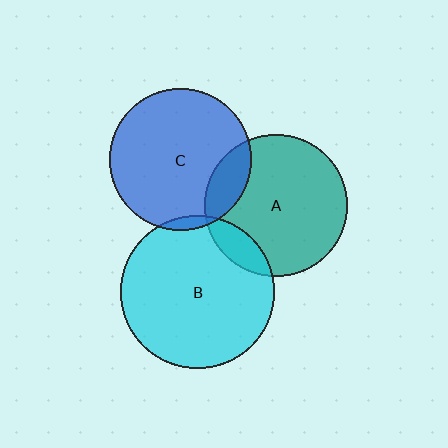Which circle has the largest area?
Circle B (cyan).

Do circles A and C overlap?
Yes.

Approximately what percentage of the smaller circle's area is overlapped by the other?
Approximately 15%.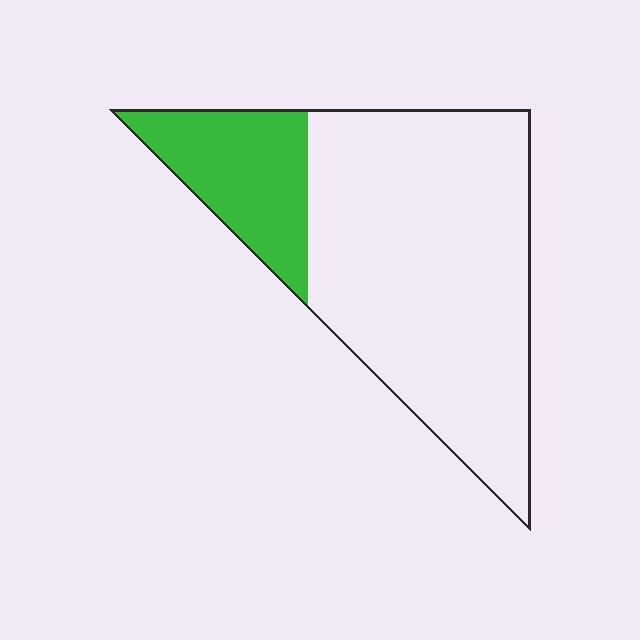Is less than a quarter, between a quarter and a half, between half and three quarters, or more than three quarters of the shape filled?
Less than a quarter.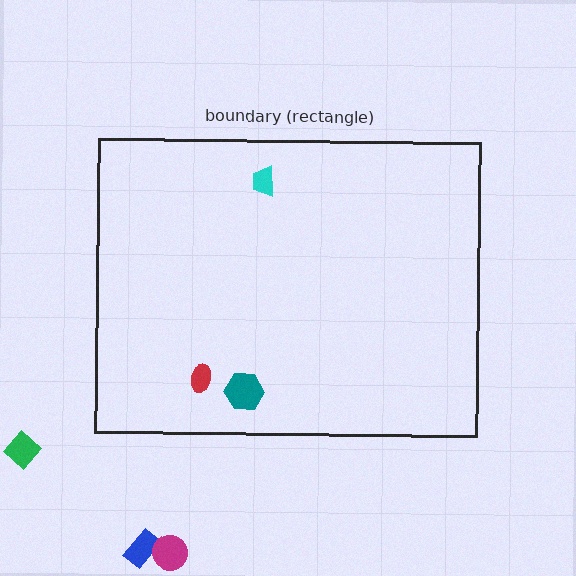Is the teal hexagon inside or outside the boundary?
Inside.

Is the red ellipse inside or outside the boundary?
Inside.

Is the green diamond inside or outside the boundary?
Outside.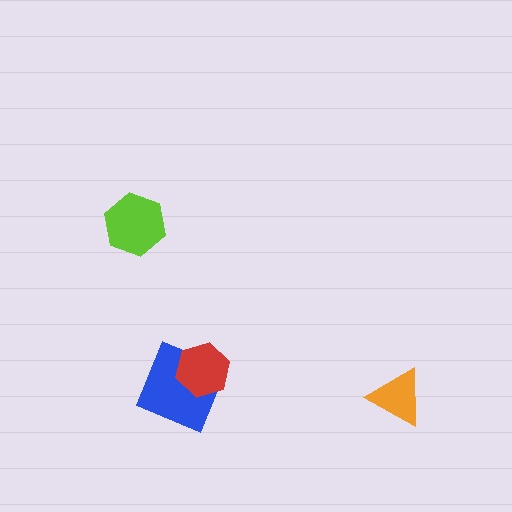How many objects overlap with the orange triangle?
0 objects overlap with the orange triangle.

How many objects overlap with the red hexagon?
1 object overlaps with the red hexagon.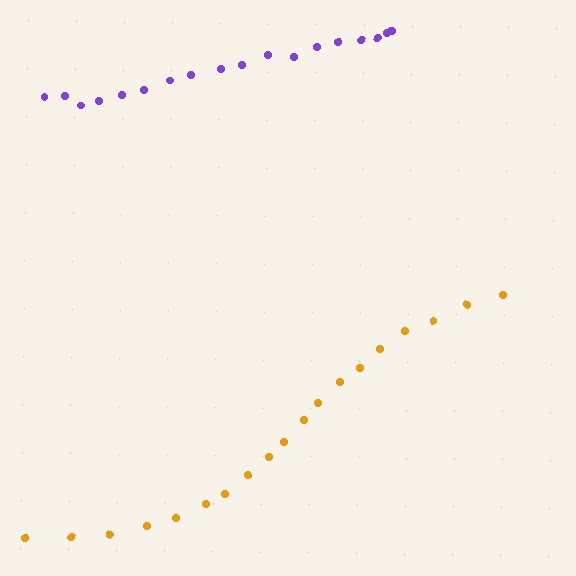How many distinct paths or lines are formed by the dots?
There are 2 distinct paths.